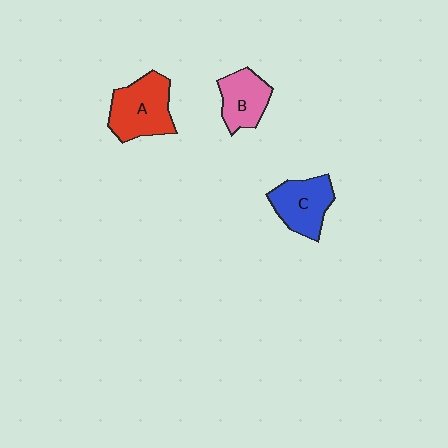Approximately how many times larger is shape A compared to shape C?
Approximately 1.2 times.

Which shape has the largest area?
Shape A (red).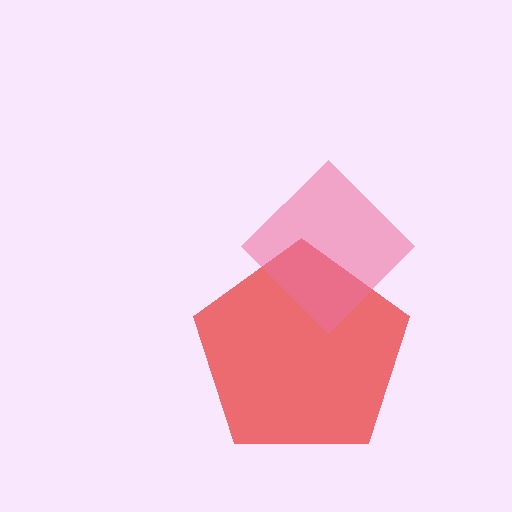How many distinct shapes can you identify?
There are 2 distinct shapes: a red pentagon, a pink diamond.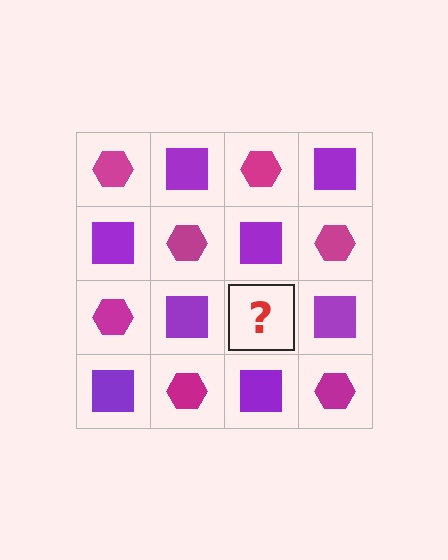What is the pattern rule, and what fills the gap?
The rule is that it alternates magenta hexagon and purple square in a checkerboard pattern. The gap should be filled with a magenta hexagon.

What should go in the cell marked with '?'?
The missing cell should contain a magenta hexagon.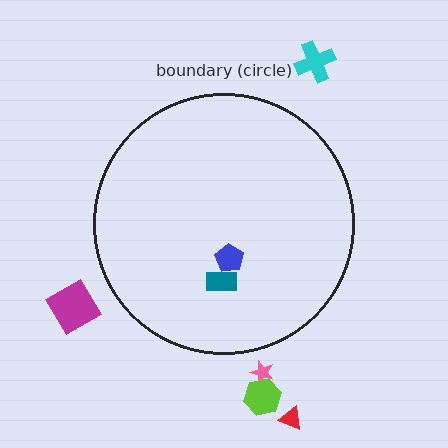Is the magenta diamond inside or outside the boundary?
Outside.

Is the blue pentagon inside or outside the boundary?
Inside.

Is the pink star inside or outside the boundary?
Outside.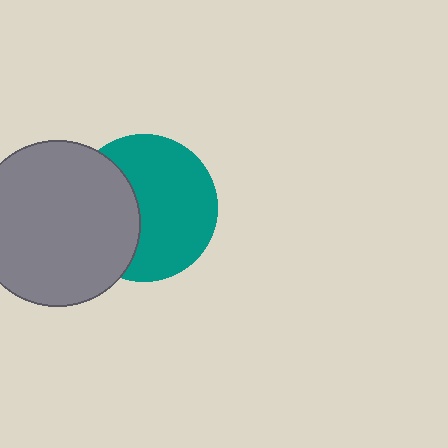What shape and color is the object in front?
The object in front is a gray circle.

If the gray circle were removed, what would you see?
You would see the complete teal circle.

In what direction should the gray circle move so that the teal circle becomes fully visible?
The gray circle should move left. That is the shortest direction to clear the overlap and leave the teal circle fully visible.